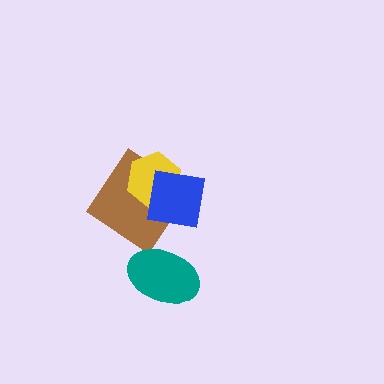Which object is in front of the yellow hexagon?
The blue square is in front of the yellow hexagon.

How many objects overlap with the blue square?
2 objects overlap with the blue square.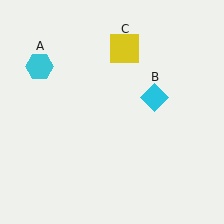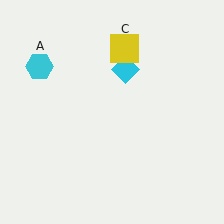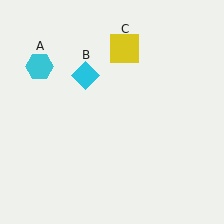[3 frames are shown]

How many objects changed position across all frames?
1 object changed position: cyan diamond (object B).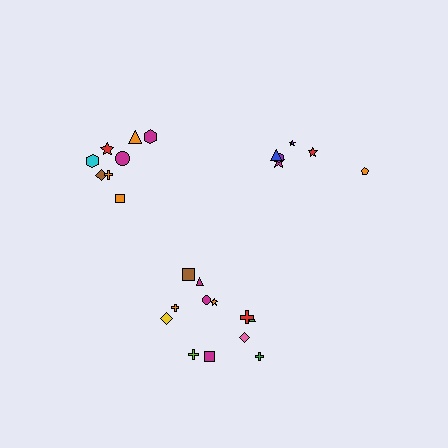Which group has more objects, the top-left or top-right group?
The top-left group.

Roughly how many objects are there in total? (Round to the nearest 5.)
Roughly 25 objects in total.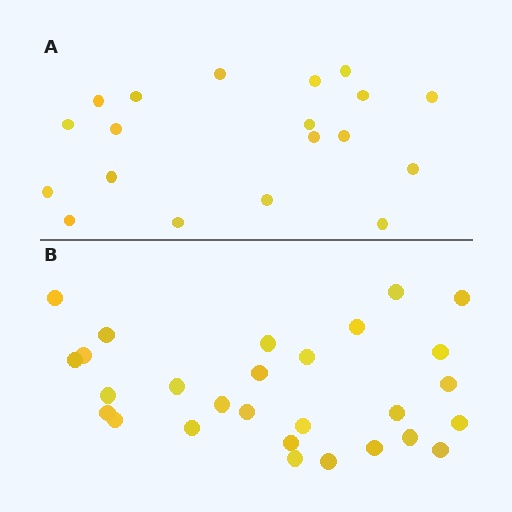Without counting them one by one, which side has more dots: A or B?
Region B (the bottom region) has more dots.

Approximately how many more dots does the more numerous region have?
Region B has roughly 8 or so more dots than region A.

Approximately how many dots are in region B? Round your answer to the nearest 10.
About 30 dots. (The exact count is 28, which rounds to 30.)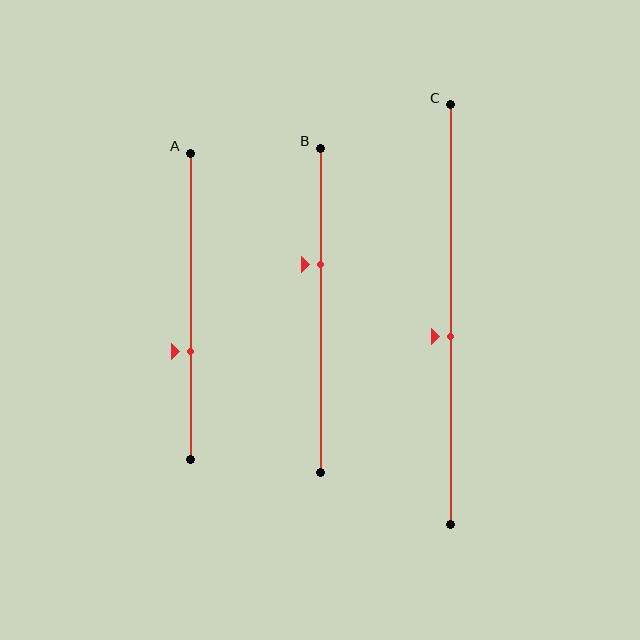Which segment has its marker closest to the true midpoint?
Segment C has its marker closest to the true midpoint.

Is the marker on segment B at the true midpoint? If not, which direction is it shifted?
No, the marker on segment B is shifted upward by about 14% of the segment length.